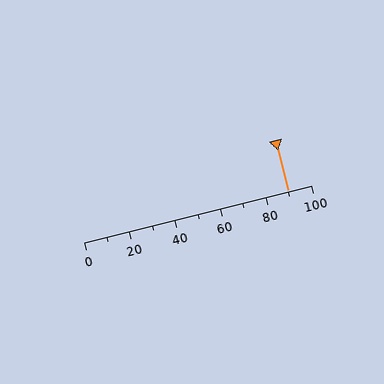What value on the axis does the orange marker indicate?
The marker indicates approximately 90.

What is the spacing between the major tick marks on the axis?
The major ticks are spaced 20 apart.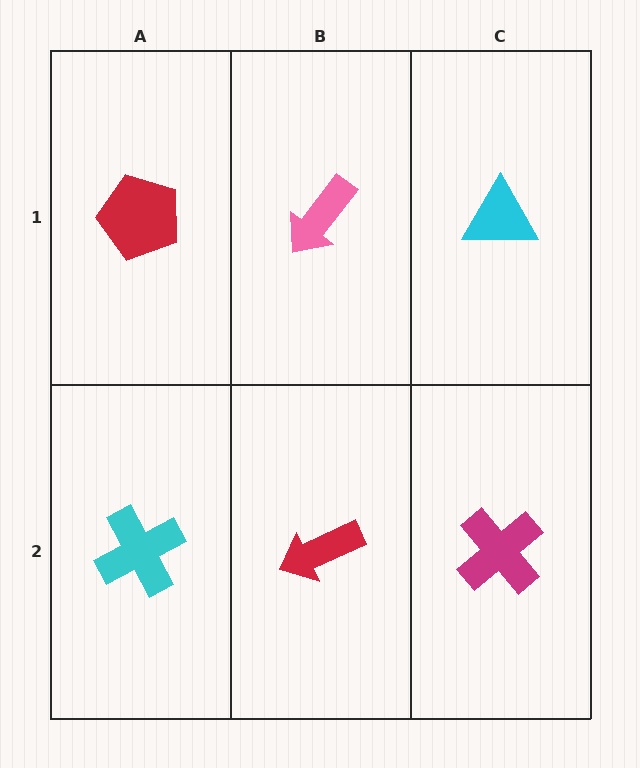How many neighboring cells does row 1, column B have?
3.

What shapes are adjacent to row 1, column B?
A red arrow (row 2, column B), a red pentagon (row 1, column A), a cyan triangle (row 1, column C).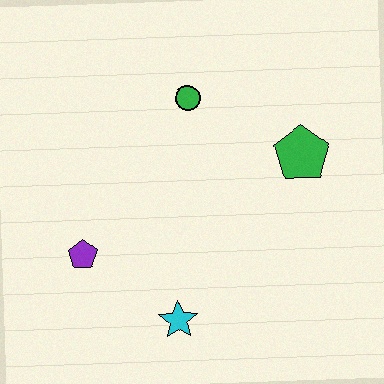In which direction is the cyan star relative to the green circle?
The cyan star is below the green circle.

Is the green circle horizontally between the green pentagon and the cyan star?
Yes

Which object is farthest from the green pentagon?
The purple pentagon is farthest from the green pentagon.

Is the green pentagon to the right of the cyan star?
Yes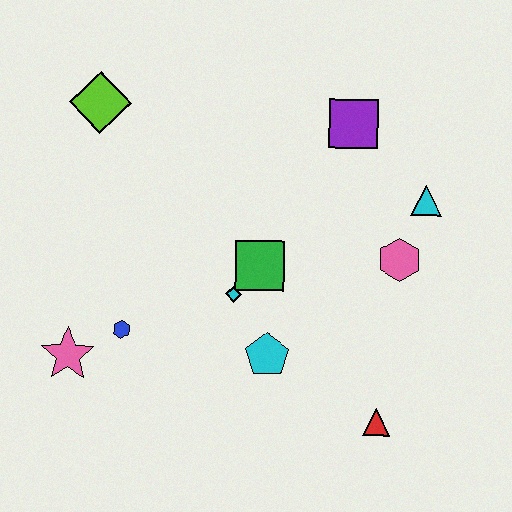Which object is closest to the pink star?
The blue hexagon is closest to the pink star.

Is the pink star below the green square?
Yes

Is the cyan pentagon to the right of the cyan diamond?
Yes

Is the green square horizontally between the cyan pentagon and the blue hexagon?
Yes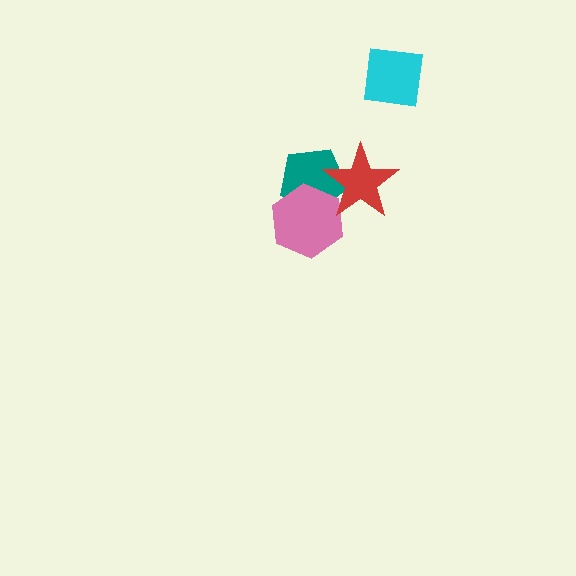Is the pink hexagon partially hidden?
Yes, it is partially covered by another shape.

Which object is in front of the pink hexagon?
The red star is in front of the pink hexagon.